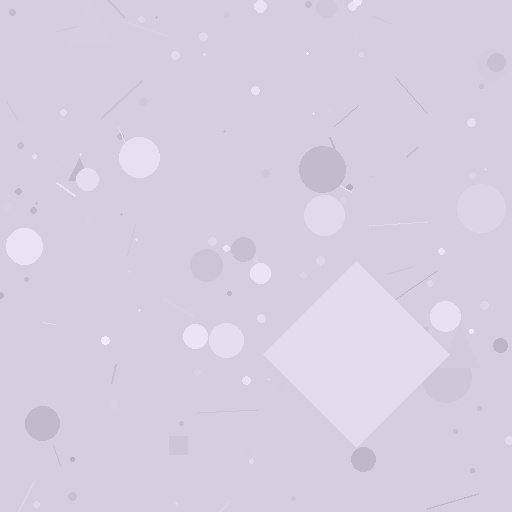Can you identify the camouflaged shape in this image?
The camouflaged shape is a diamond.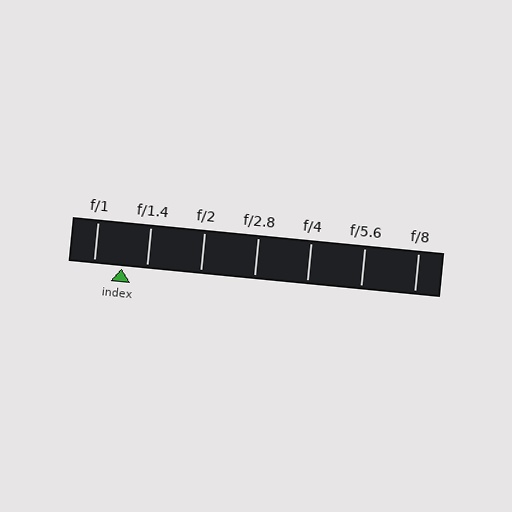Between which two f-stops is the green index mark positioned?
The index mark is between f/1 and f/1.4.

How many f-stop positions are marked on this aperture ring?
There are 7 f-stop positions marked.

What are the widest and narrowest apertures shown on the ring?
The widest aperture shown is f/1 and the narrowest is f/8.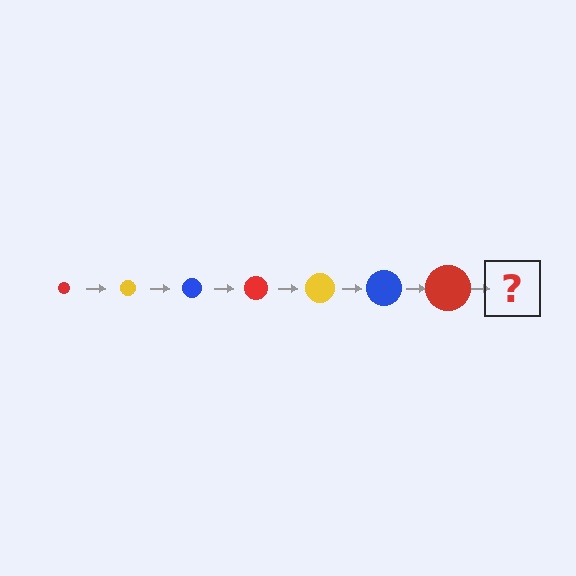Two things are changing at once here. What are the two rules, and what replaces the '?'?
The two rules are that the circle grows larger each step and the color cycles through red, yellow, and blue. The '?' should be a yellow circle, larger than the previous one.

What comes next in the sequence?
The next element should be a yellow circle, larger than the previous one.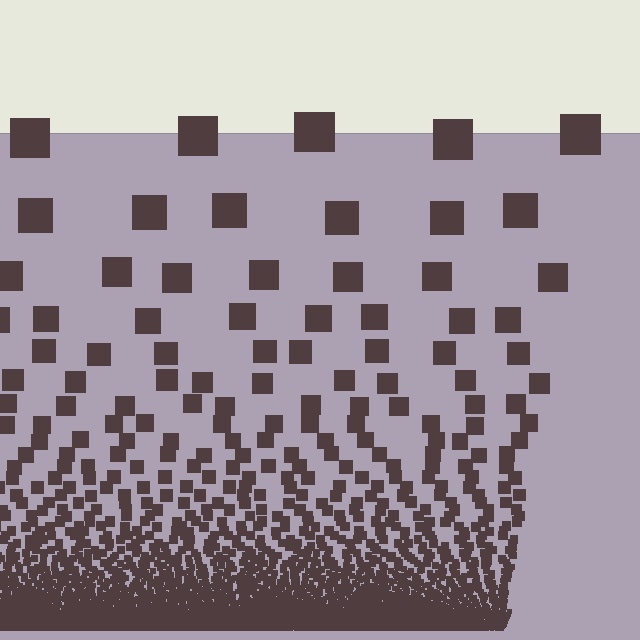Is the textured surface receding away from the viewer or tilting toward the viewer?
The surface appears to tilt toward the viewer. Texture elements get larger and sparser toward the top.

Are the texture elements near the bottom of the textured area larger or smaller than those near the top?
Smaller. The gradient is inverted — elements near the bottom are smaller and denser.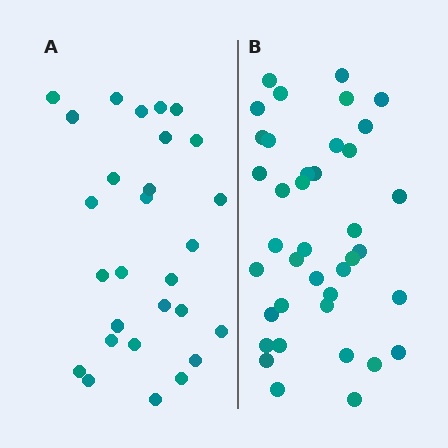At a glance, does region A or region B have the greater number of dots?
Region B (the right region) has more dots.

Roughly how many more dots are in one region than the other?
Region B has roughly 12 or so more dots than region A.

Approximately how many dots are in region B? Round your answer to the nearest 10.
About 40 dots. (The exact count is 39, which rounds to 40.)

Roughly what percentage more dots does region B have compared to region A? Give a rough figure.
About 40% more.